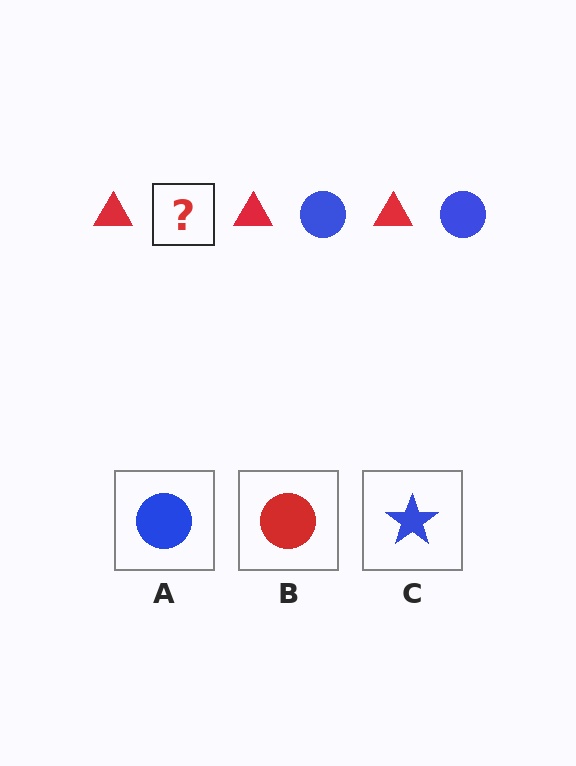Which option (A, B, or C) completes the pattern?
A.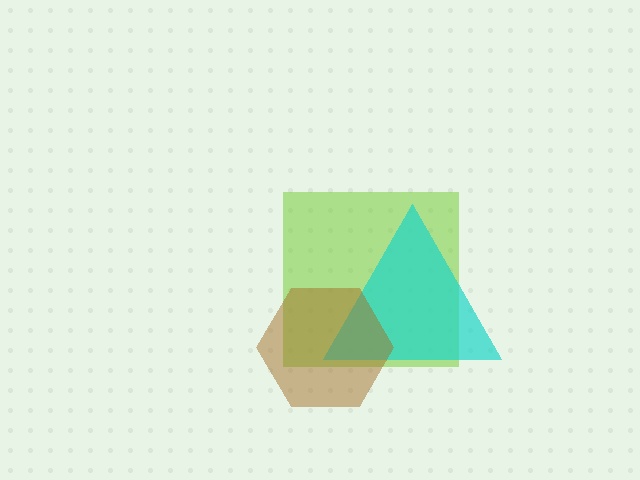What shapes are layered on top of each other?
The layered shapes are: a lime square, a cyan triangle, a brown hexagon.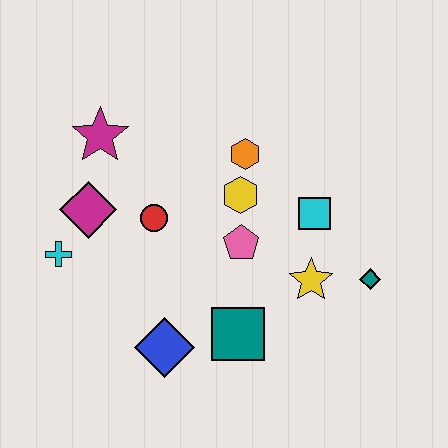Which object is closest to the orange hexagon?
The yellow hexagon is closest to the orange hexagon.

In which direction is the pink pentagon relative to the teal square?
The pink pentagon is above the teal square.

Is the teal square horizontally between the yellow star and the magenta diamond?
Yes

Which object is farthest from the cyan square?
The cyan cross is farthest from the cyan square.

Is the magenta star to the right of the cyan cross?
Yes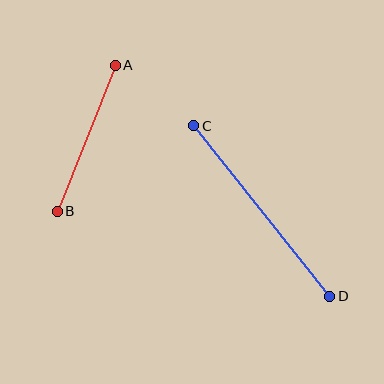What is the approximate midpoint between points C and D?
The midpoint is at approximately (262, 211) pixels.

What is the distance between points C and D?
The distance is approximately 218 pixels.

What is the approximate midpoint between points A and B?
The midpoint is at approximately (86, 138) pixels.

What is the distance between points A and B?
The distance is approximately 157 pixels.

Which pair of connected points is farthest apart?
Points C and D are farthest apart.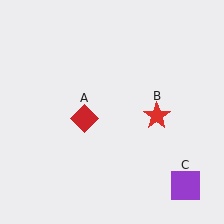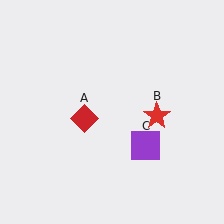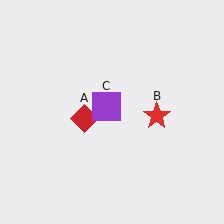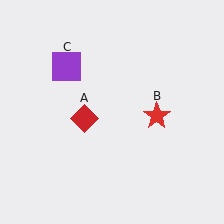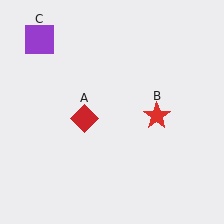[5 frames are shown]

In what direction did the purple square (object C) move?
The purple square (object C) moved up and to the left.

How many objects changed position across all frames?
1 object changed position: purple square (object C).